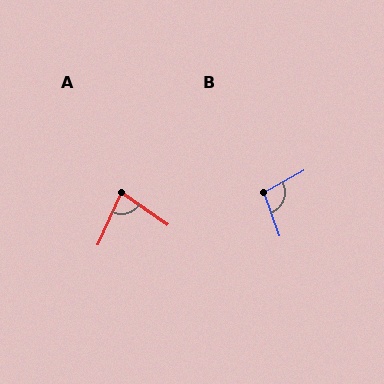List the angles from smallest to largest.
A (79°), B (99°).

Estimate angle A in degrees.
Approximately 79 degrees.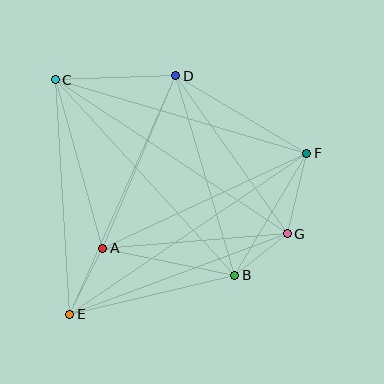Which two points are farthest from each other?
Points E and F are farthest from each other.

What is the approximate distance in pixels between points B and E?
The distance between B and E is approximately 170 pixels.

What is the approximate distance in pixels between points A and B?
The distance between A and B is approximately 135 pixels.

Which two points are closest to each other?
Points B and G are closest to each other.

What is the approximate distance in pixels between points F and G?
The distance between F and G is approximately 83 pixels.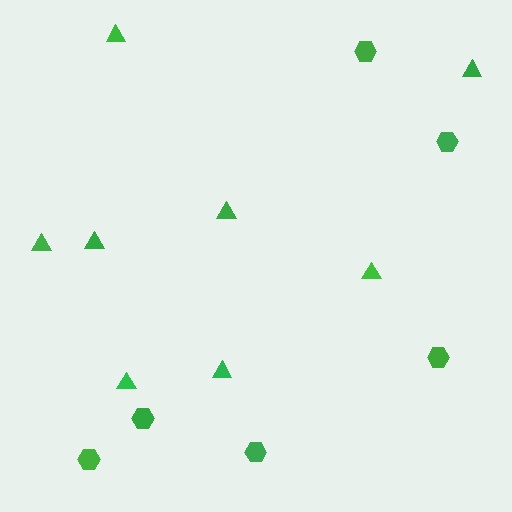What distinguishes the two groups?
There are 2 groups: one group of triangles (8) and one group of hexagons (6).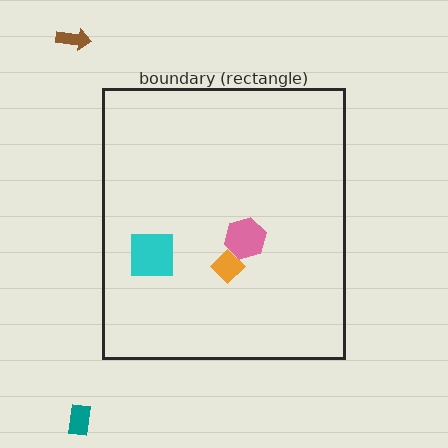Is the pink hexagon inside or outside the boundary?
Inside.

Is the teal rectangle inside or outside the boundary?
Outside.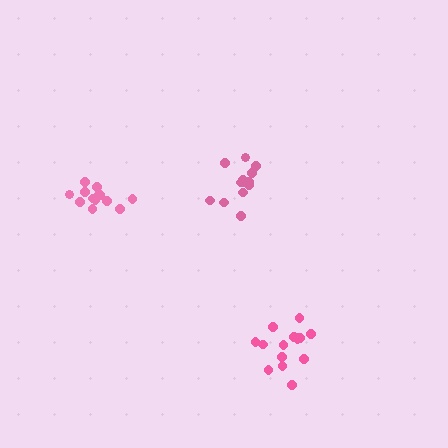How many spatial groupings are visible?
There are 3 spatial groupings.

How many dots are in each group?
Group 1: 15 dots, Group 2: 14 dots, Group 3: 13 dots (42 total).